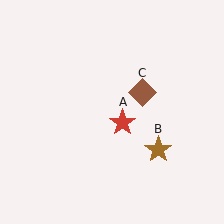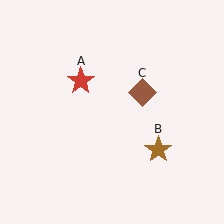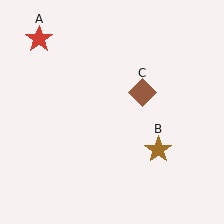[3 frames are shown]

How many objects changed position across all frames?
1 object changed position: red star (object A).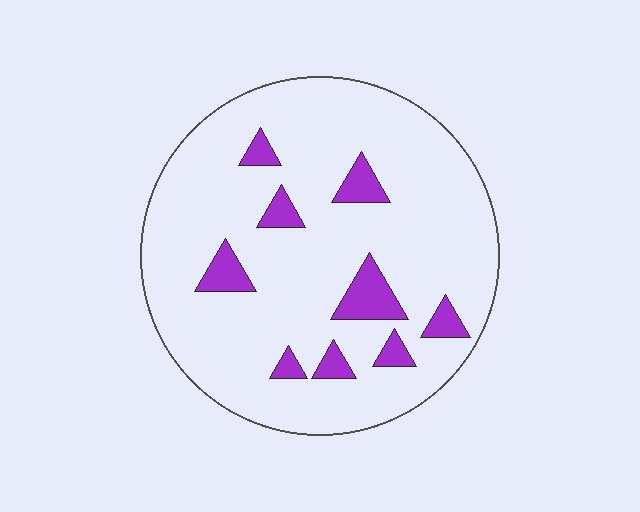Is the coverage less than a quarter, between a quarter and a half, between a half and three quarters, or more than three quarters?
Less than a quarter.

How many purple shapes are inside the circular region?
9.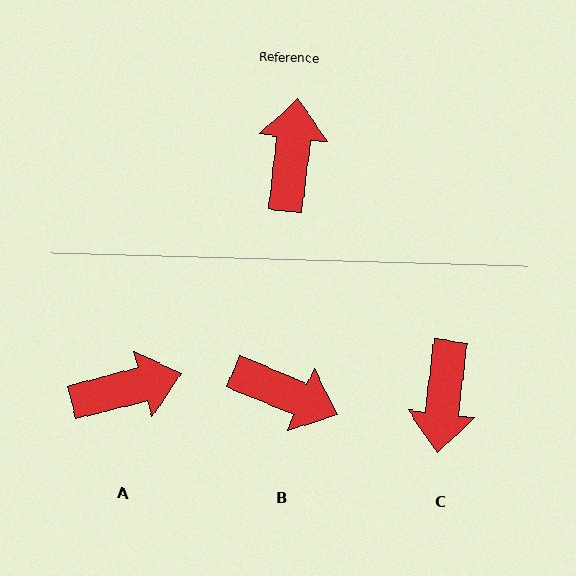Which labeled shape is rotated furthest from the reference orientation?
C, about 180 degrees away.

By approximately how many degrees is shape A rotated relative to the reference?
Approximately 69 degrees clockwise.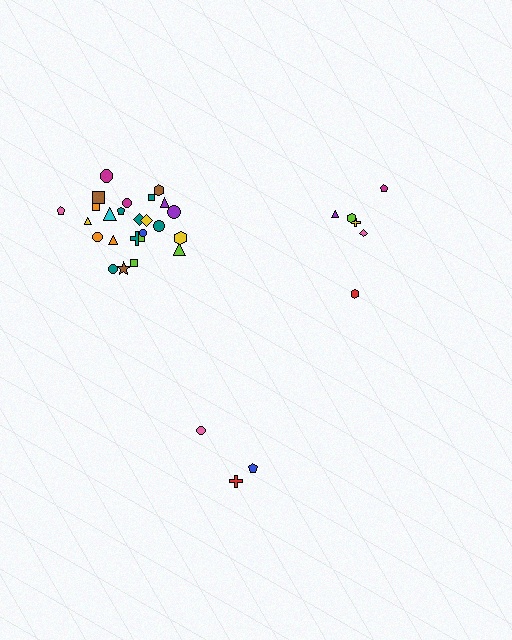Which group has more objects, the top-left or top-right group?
The top-left group.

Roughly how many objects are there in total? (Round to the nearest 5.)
Roughly 35 objects in total.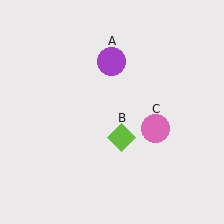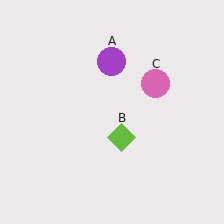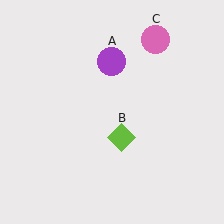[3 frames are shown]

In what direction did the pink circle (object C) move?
The pink circle (object C) moved up.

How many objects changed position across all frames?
1 object changed position: pink circle (object C).